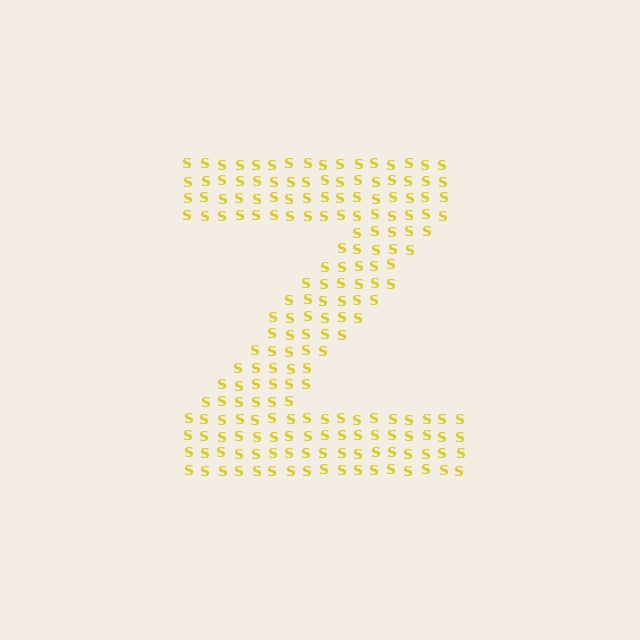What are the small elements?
The small elements are letter S's.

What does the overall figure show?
The overall figure shows the letter Z.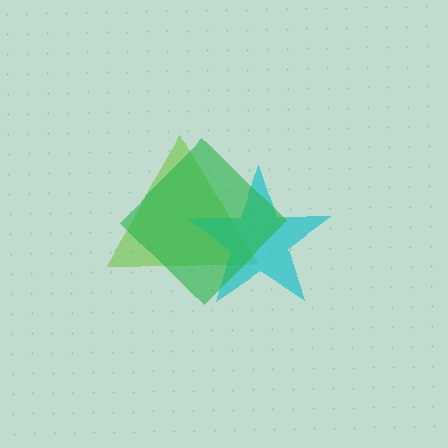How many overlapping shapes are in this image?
There are 3 overlapping shapes in the image.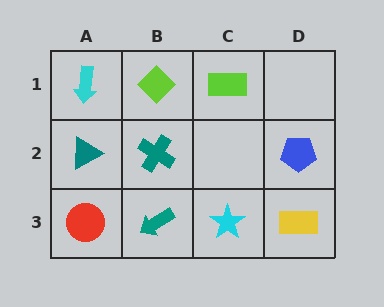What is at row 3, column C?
A cyan star.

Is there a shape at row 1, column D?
No, that cell is empty.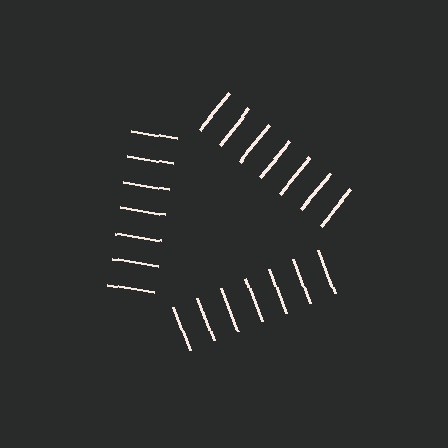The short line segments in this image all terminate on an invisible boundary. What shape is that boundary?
An illusory triangle — the line segments terminate on its edges but no continuous stroke is drawn.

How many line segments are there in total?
21 — 7 along each of the 3 edges.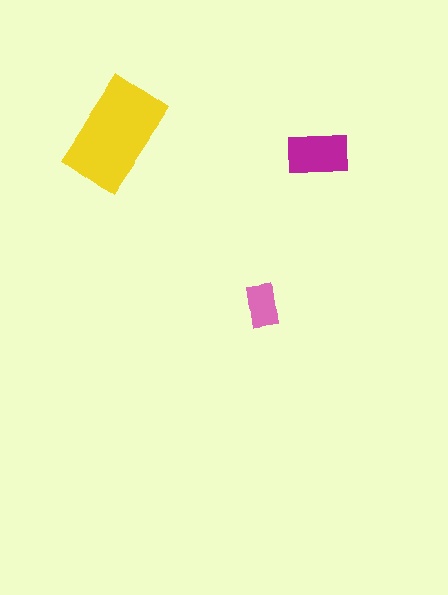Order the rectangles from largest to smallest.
the yellow one, the magenta one, the pink one.